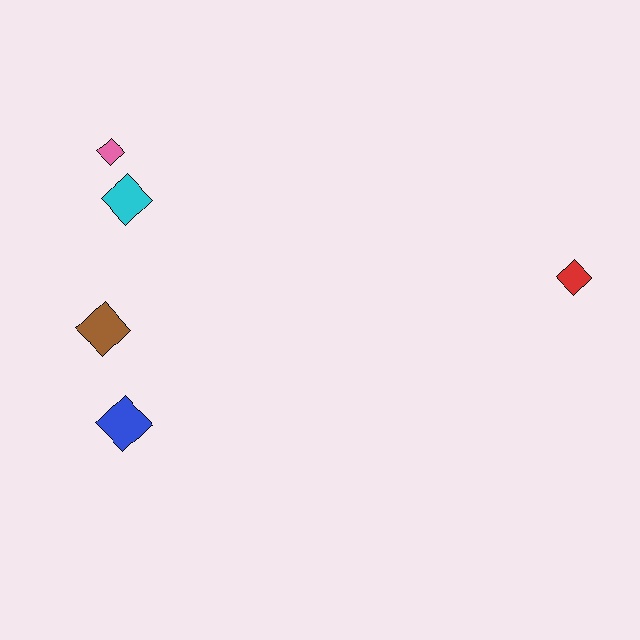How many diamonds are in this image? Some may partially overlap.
There are 5 diamonds.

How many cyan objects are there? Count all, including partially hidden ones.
There is 1 cyan object.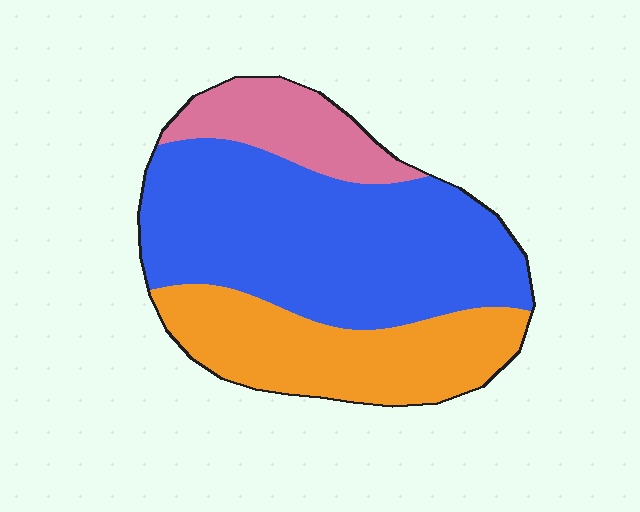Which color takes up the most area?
Blue, at roughly 55%.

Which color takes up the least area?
Pink, at roughly 15%.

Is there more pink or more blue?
Blue.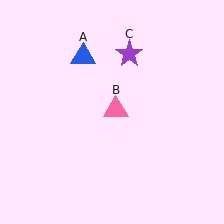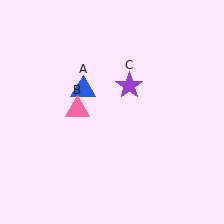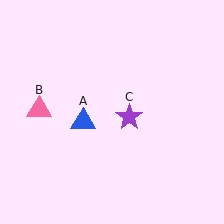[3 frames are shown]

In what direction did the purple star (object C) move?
The purple star (object C) moved down.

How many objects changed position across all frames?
3 objects changed position: blue triangle (object A), pink triangle (object B), purple star (object C).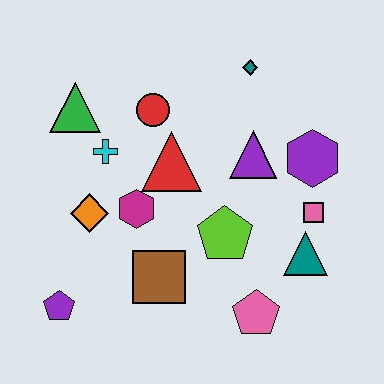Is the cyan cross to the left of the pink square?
Yes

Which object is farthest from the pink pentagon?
The green triangle is farthest from the pink pentagon.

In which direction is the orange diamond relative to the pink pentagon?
The orange diamond is to the left of the pink pentagon.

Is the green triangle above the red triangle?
Yes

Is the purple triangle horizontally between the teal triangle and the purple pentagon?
Yes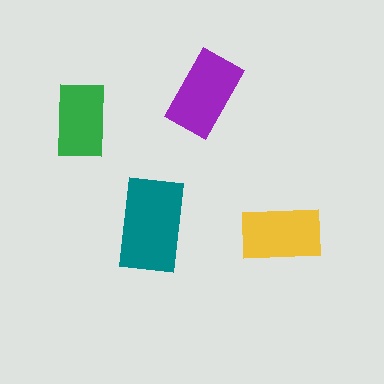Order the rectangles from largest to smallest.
the teal one, the purple one, the yellow one, the green one.